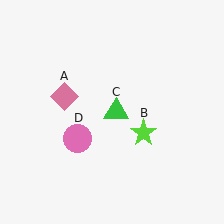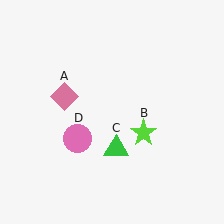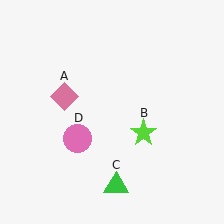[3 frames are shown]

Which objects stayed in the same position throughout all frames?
Pink diamond (object A) and lime star (object B) and pink circle (object D) remained stationary.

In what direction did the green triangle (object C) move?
The green triangle (object C) moved down.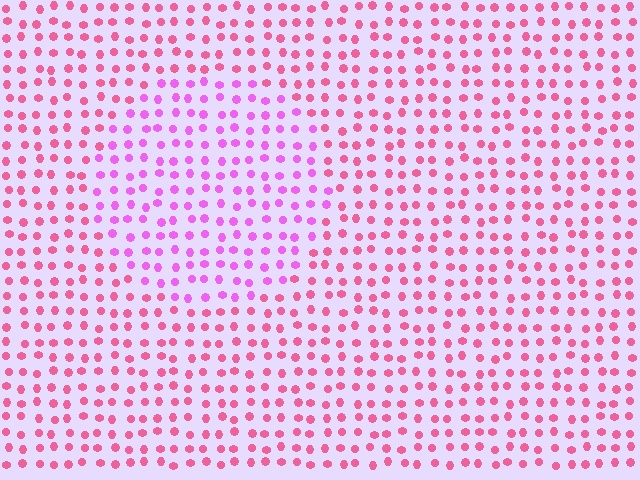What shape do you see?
I see a circle.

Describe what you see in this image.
The image is filled with small pink elements in a uniform arrangement. A circle-shaped region is visible where the elements are tinted to a slightly different hue, forming a subtle color boundary.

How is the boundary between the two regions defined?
The boundary is defined purely by a slight shift in hue (about 36 degrees). Spacing, size, and orientation are identical on both sides.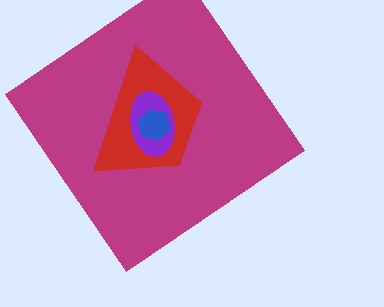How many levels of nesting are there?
4.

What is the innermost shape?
The blue hexagon.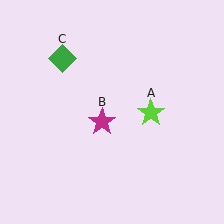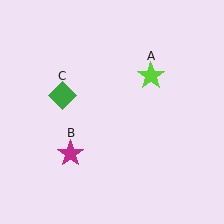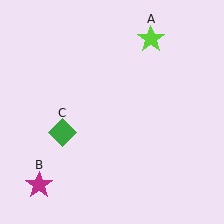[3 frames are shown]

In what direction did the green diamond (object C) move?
The green diamond (object C) moved down.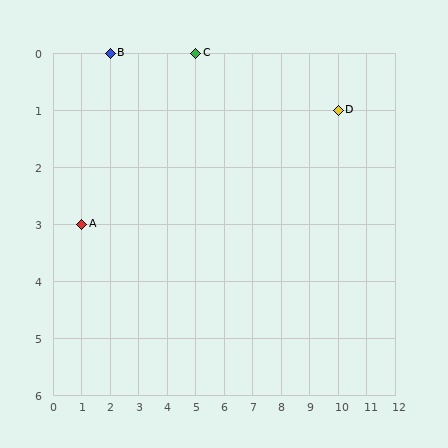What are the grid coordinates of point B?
Point B is at grid coordinates (2, 0).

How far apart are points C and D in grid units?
Points C and D are 5 columns and 1 row apart (about 5.1 grid units diagonally).